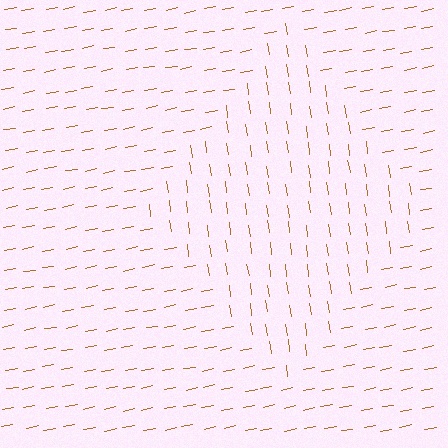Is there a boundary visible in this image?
Yes, there is a texture boundary formed by a change in line orientation.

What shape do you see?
I see a diamond.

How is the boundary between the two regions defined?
The boundary is defined purely by a change in line orientation (approximately 87 degrees difference). All lines are the same color and thickness.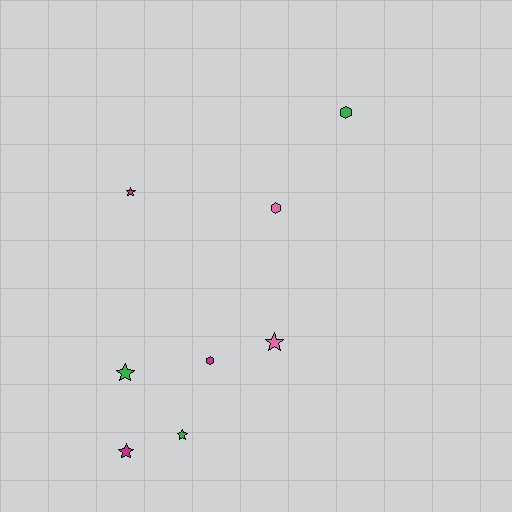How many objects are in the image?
There are 8 objects.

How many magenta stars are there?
There are 2 magenta stars.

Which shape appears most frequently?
Star, with 5 objects.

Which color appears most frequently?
Green, with 3 objects.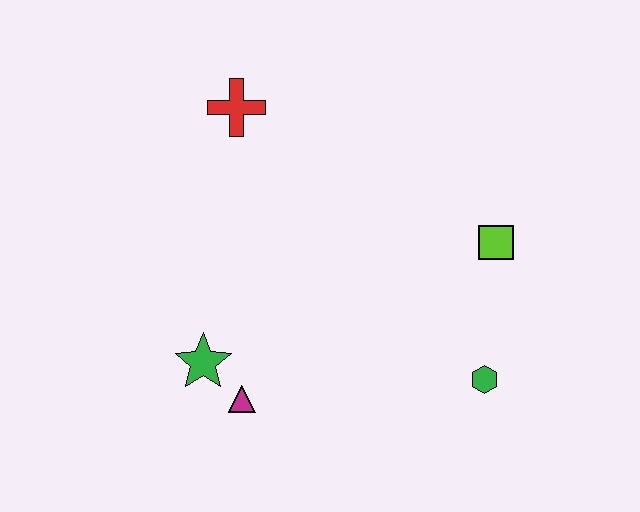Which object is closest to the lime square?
The green hexagon is closest to the lime square.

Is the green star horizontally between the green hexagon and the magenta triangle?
No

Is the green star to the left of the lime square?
Yes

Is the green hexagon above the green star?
No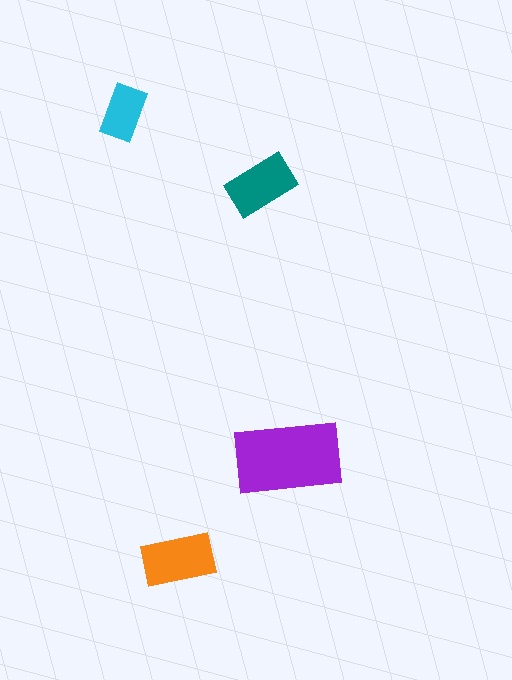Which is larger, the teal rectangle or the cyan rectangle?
The teal one.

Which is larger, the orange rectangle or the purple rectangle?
The purple one.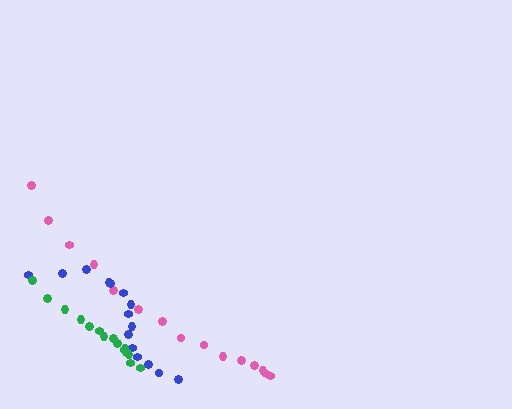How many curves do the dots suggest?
There are 3 distinct paths.